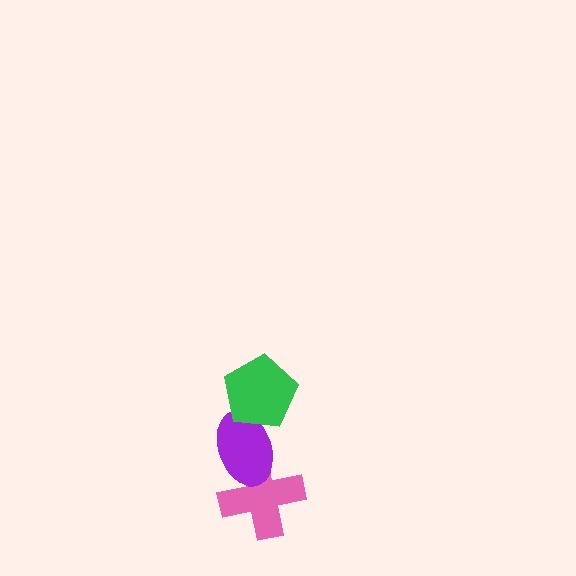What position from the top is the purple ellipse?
The purple ellipse is 2nd from the top.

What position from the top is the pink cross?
The pink cross is 3rd from the top.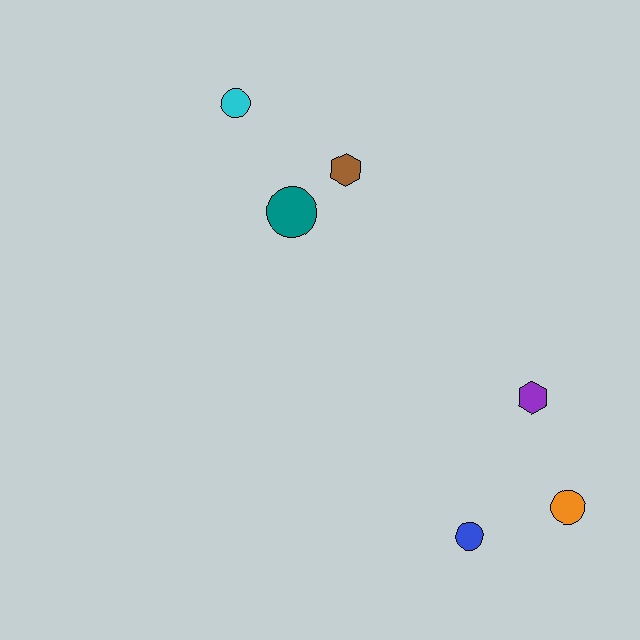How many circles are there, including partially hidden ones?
There are 4 circles.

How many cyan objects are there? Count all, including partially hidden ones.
There is 1 cyan object.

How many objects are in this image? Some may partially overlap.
There are 6 objects.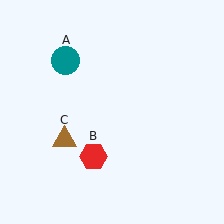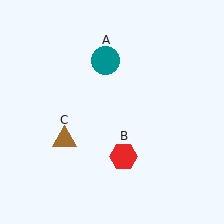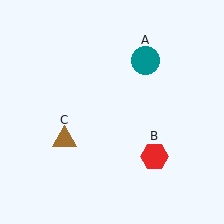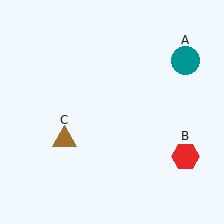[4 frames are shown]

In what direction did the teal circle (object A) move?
The teal circle (object A) moved right.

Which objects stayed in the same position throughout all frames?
Brown triangle (object C) remained stationary.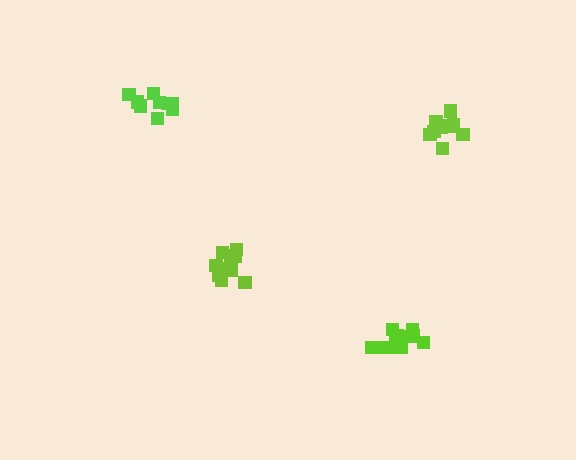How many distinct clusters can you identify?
There are 4 distinct clusters.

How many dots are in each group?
Group 1: 10 dots, Group 2: 11 dots, Group 3: 9 dots, Group 4: 10 dots (40 total).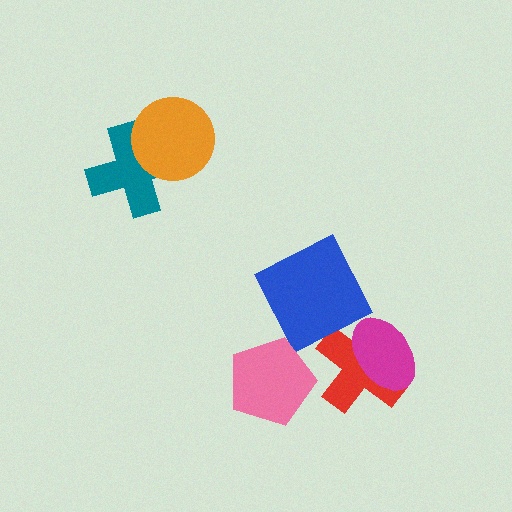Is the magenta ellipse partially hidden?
No, no other shape covers it.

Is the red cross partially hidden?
Yes, it is partially covered by another shape.